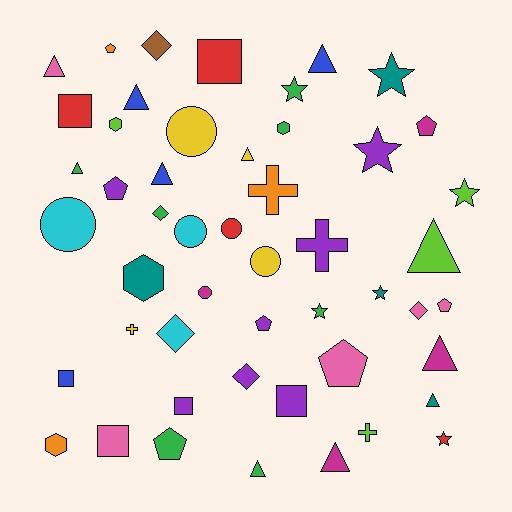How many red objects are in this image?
There are 4 red objects.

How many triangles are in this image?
There are 11 triangles.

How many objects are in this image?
There are 50 objects.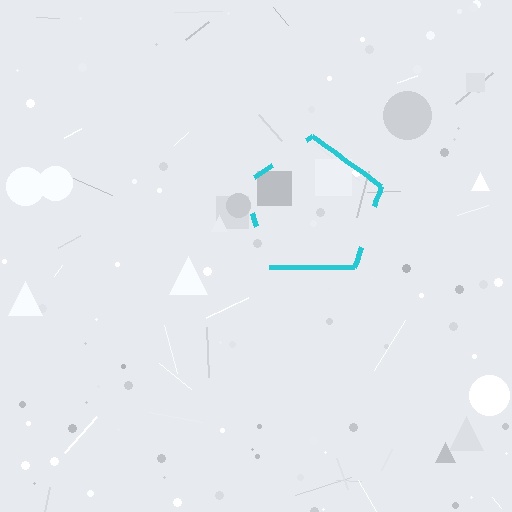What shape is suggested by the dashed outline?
The dashed outline suggests a pentagon.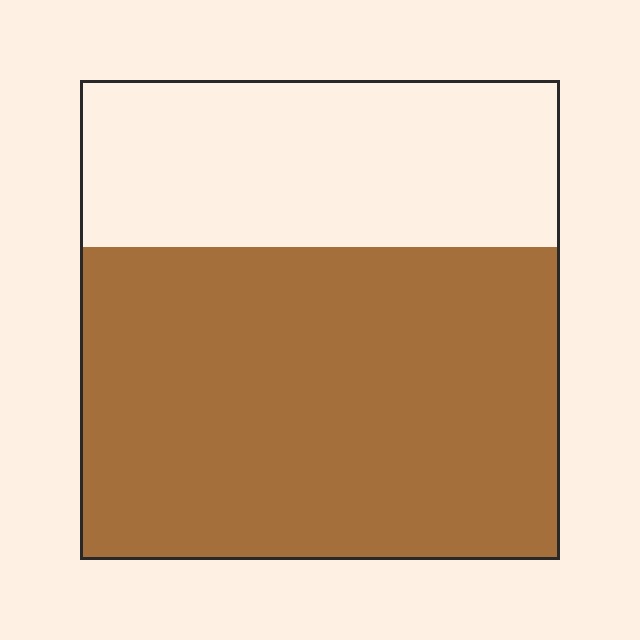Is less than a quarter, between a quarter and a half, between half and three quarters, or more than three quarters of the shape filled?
Between half and three quarters.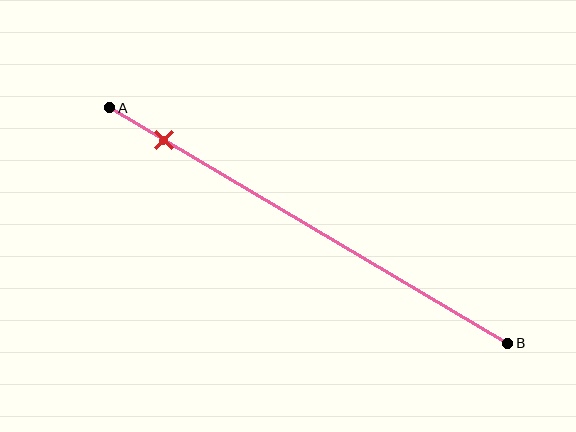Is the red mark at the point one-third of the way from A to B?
No, the mark is at about 15% from A, not at the 33% one-third point.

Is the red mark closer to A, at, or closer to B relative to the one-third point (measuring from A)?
The red mark is closer to point A than the one-third point of segment AB.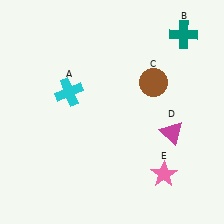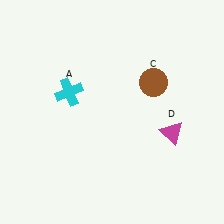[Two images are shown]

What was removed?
The teal cross (B), the pink star (E) were removed in Image 2.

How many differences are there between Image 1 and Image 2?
There are 2 differences between the two images.